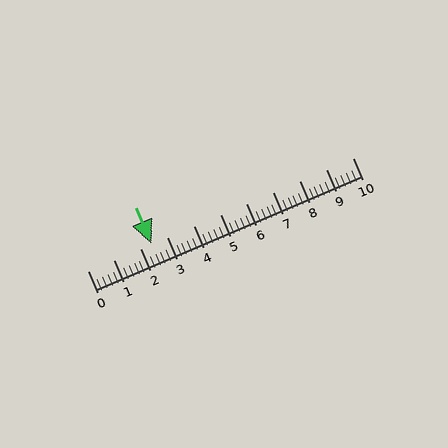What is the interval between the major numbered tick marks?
The major tick marks are spaced 1 units apart.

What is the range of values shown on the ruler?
The ruler shows values from 0 to 10.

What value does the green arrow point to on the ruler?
The green arrow points to approximately 2.4.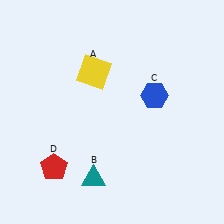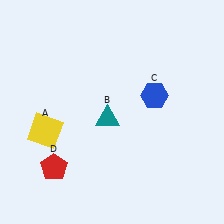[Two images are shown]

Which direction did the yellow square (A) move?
The yellow square (A) moved down.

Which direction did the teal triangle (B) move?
The teal triangle (B) moved up.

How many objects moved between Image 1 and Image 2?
2 objects moved between the two images.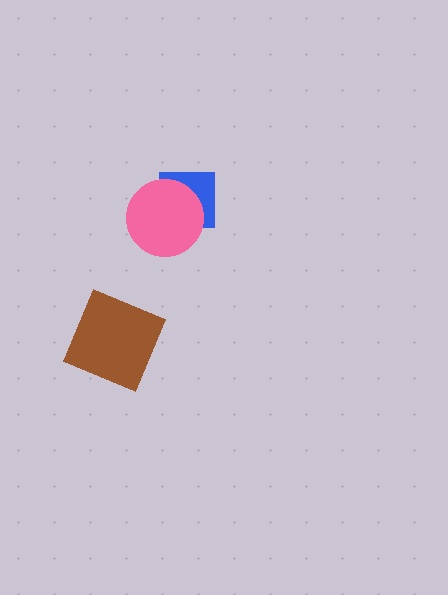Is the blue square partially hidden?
Yes, it is partially covered by another shape.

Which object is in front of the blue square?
The pink circle is in front of the blue square.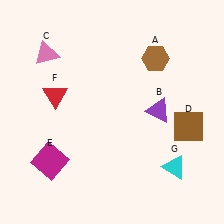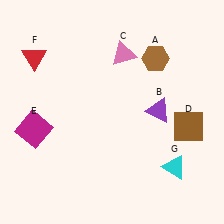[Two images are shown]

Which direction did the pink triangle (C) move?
The pink triangle (C) moved right.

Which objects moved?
The objects that moved are: the pink triangle (C), the magenta square (E), the red triangle (F).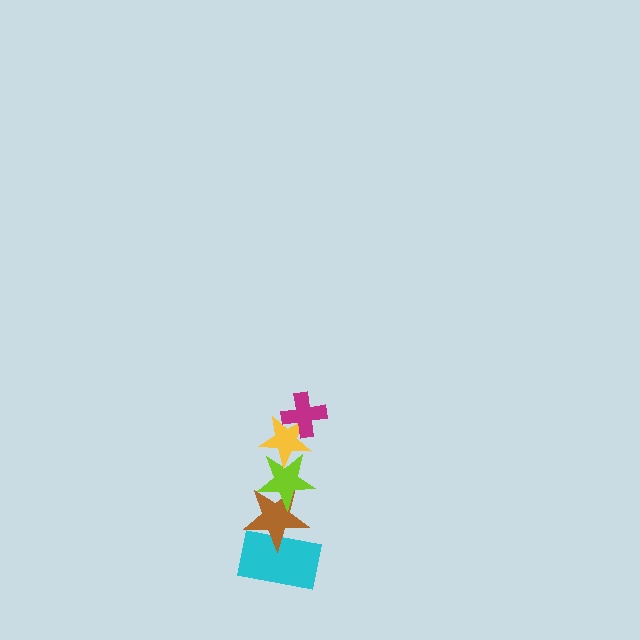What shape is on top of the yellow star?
The magenta cross is on top of the yellow star.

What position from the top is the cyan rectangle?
The cyan rectangle is 5th from the top.